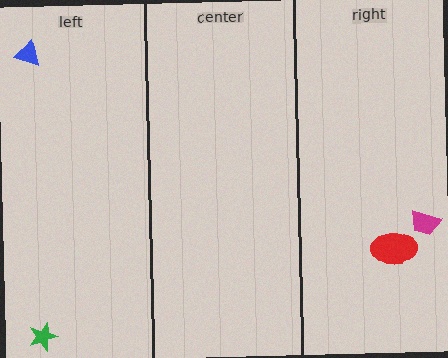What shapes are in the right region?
The red ellipse, the magenta trapezoid.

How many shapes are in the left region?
2.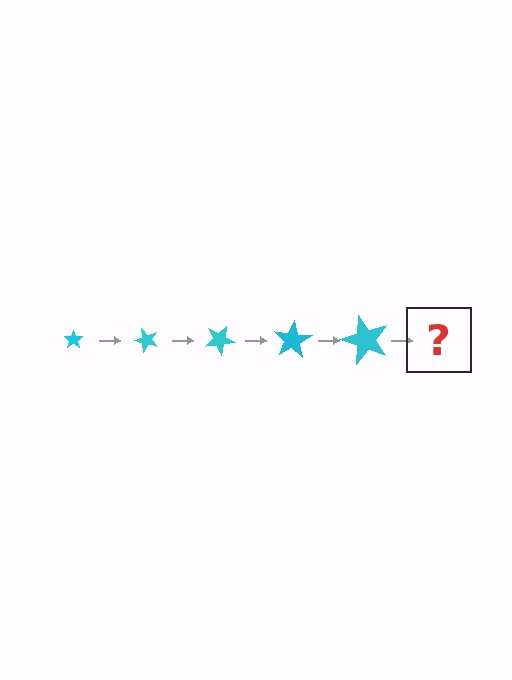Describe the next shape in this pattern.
It should be a star, larger than the previous one and rotated 250 degrees from the start.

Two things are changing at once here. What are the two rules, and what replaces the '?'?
The two rules are that the star grows larger each step and it rotates 50 degrees each step. The '?' should be a star, larger than the previous one and rotated 250 degrees from the start.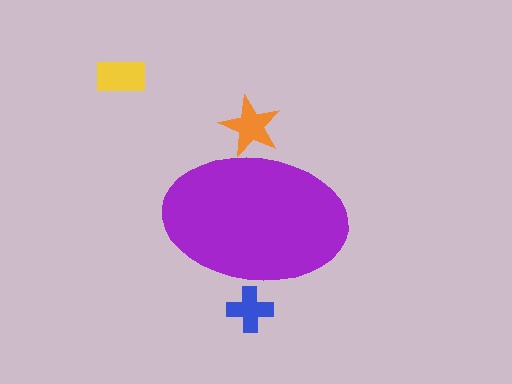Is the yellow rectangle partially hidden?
No, the yellow rectangle is fully visible.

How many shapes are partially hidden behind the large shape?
2 shapes are partially hidden.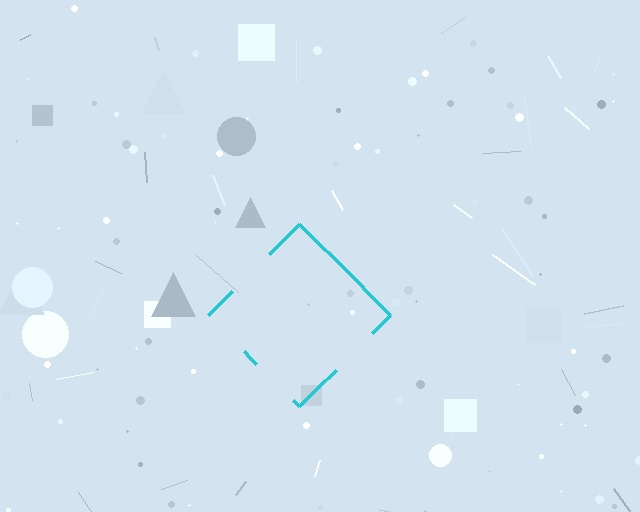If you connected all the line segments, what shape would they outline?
They would outline a diamond.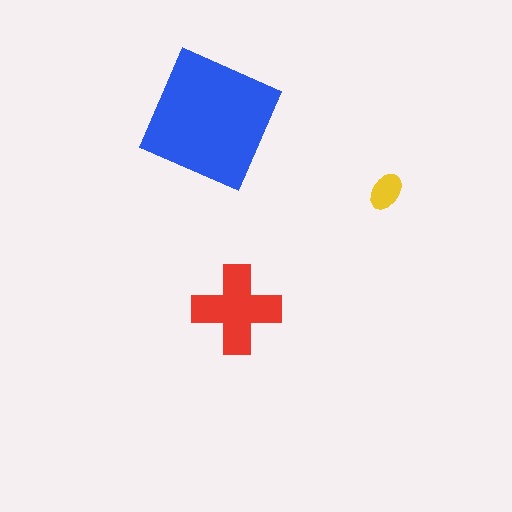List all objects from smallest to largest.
The yellow ellipse, the red cross, the blue square.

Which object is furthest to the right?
The yellow ellipse is rightmost.